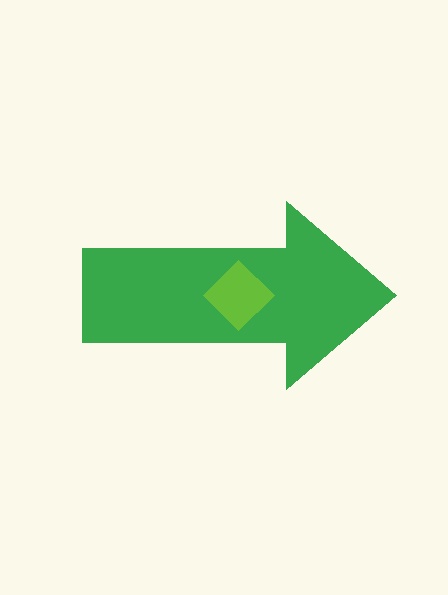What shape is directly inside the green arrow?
The lime diamond.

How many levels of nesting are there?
2.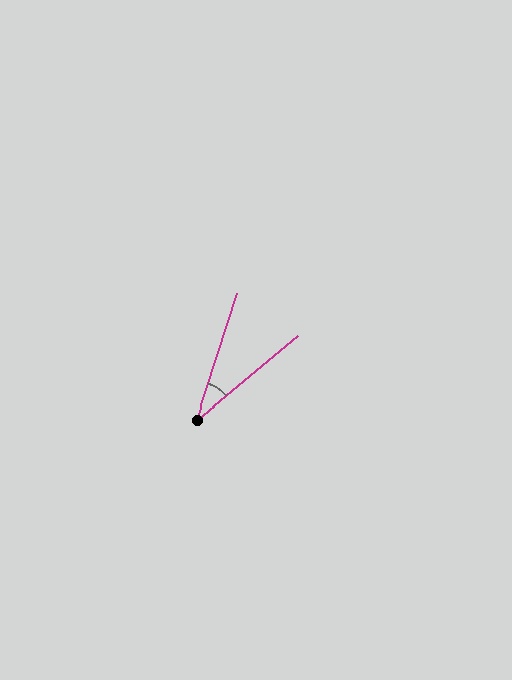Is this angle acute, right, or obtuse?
It is acute.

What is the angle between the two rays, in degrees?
Approximately 32 degrees.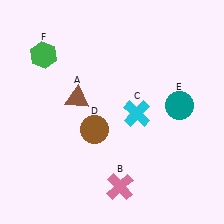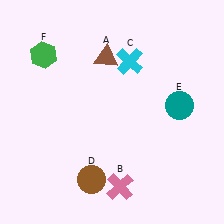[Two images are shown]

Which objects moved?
The objects that moved are: the brown triangle (A), the cyan cross (C), the brown circle (D).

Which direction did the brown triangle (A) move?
The brown triangle (A) moved up.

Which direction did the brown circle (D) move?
The brown circle (D) moved down.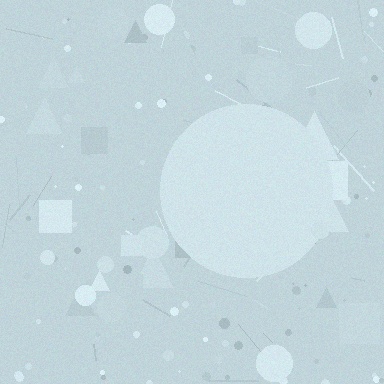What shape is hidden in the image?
A circle is hidden in the image.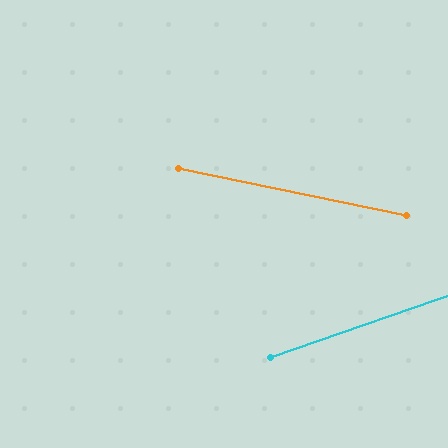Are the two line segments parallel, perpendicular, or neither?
Neither parallel nor perpendicular — they differ by about 31°.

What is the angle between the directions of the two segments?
Approximately 31 degrees.